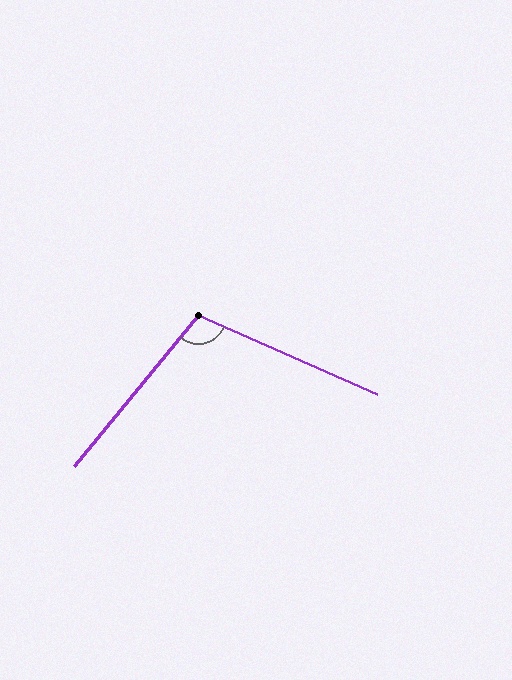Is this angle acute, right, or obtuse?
It is obtuse.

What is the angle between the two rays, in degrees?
Approximately 106 degrees.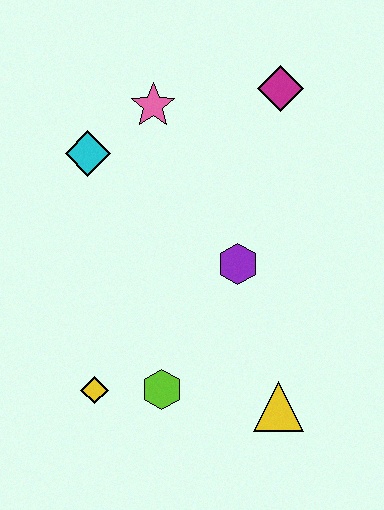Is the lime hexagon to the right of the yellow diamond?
Yes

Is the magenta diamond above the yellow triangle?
Yes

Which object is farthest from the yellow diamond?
The magenta diamond is farthest from the yellow diamond.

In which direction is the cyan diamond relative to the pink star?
The cyan diamond is to the left of the pink star.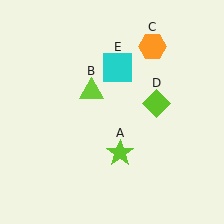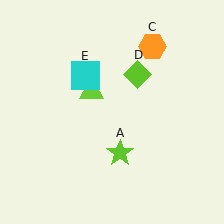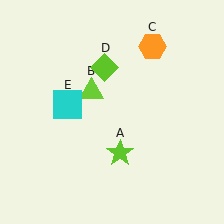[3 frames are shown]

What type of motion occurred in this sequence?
The lime diamond (object D), cyan square (object E) rotated counterclockwise around the center of the scene.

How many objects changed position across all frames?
2 objects changed position: lime diamond (object D), cyan square (object E).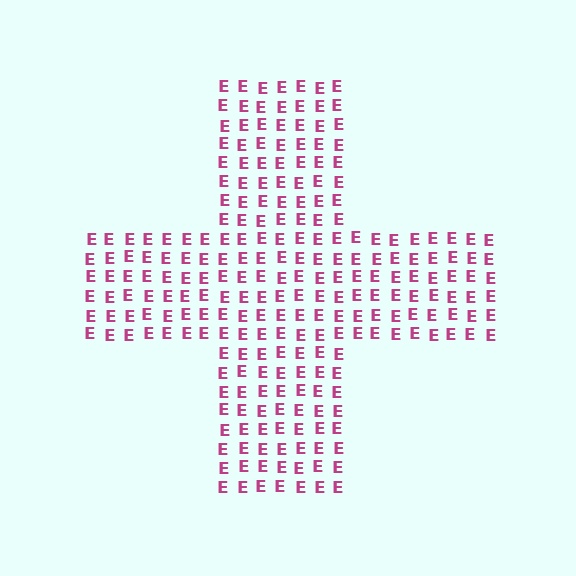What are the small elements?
The small elements are letter E's.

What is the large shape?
The large shape is a cross.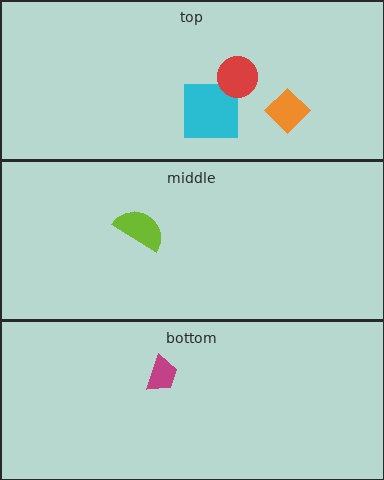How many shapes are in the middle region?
1.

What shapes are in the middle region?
The lime semicircle.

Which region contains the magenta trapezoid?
The bottom region.